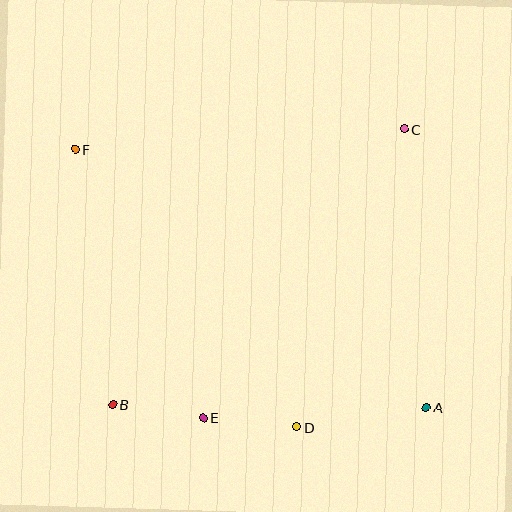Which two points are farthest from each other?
Points A and F are farthest from each other.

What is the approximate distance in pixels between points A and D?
The distance between A and D is approximately 131 pixels.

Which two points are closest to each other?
Points B and E are closest to each other.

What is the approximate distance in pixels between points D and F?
The distance between D and F is approximately 355 pixels.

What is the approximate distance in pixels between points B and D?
The distance between B and D is approximately 186 pixels.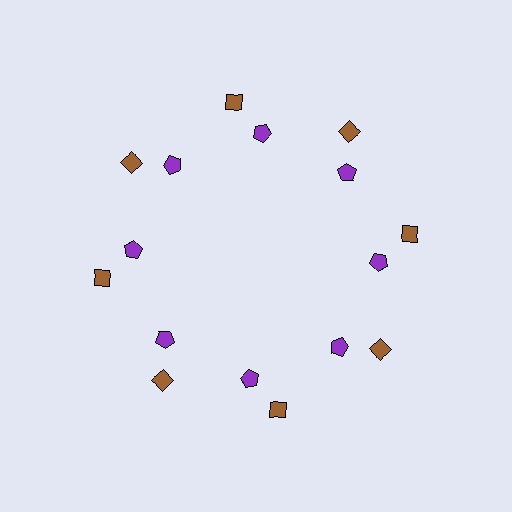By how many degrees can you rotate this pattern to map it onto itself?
The pattern maps onto itself every 45 degrees of rotation.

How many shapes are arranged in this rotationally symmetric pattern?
There are 16 shapes, arranged in 8 groups of 2.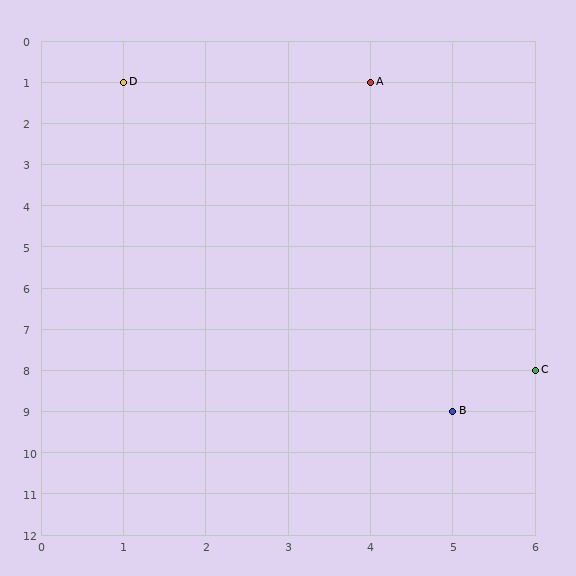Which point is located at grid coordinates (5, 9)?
Point B is at (5, 9).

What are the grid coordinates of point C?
Point C is at grid coordinates (6, 8).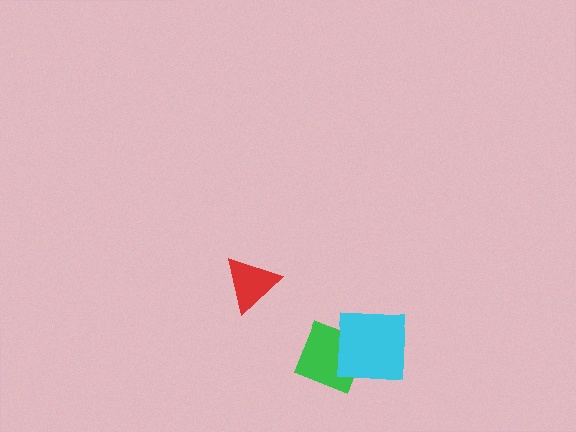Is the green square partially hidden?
Yes, it is partially covered by another shape.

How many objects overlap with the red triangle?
0 objects overlap with the red triangle.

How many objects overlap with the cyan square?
1 object overlaps with the cyan square.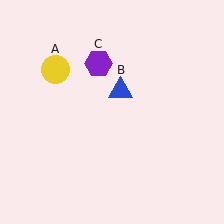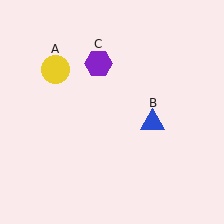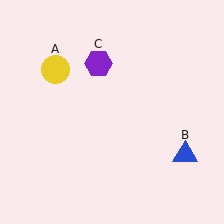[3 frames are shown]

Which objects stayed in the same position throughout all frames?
Yellow circle (object A) and purple hexagon (object C) remained stationary.